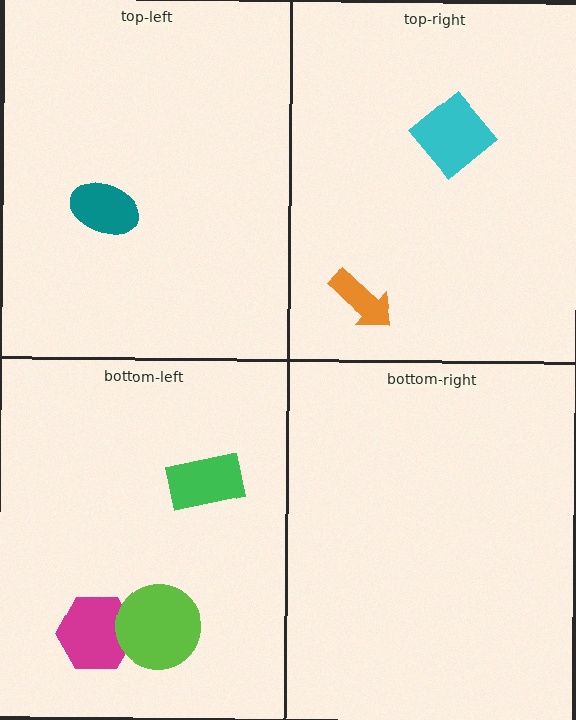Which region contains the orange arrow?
The top-right region.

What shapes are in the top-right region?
The cyan diamond, the orange arrow.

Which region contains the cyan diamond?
The top-right region.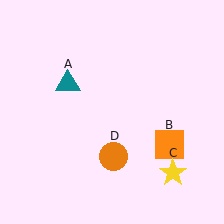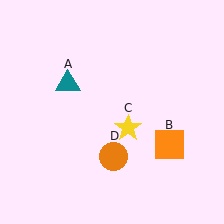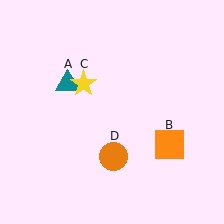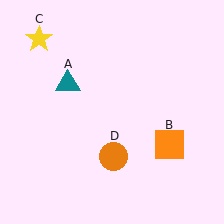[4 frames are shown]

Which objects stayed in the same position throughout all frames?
Teal triangle (object A) and orange square (object B) and orange circle (object D) remained stationary.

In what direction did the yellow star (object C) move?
The yellow star (object C) moved up and to the left.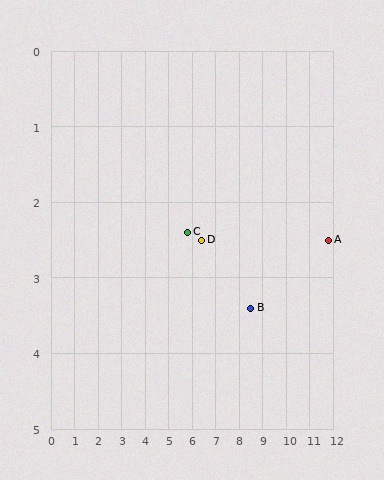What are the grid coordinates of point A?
Point A is at approximately (11.8, 2.5).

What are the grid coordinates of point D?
Point D is at approximately (6.4, 2.5).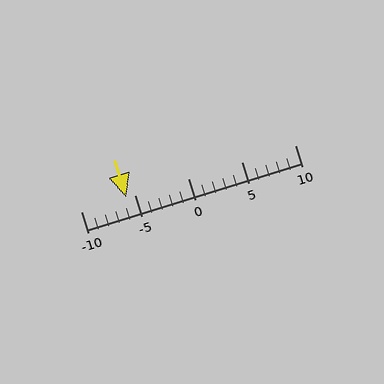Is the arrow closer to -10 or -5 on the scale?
The arrow is closer to -5.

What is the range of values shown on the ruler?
The ruler shows values from -10 to 10.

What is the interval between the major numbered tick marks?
The major tick marks are spaced 5 units apart.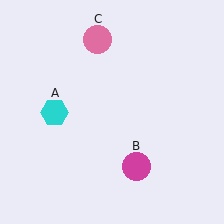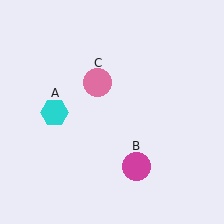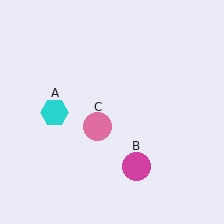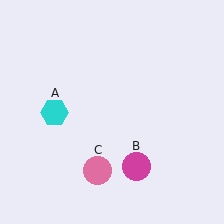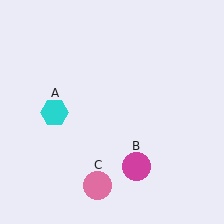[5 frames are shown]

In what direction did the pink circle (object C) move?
The pink circle (object C) moved down.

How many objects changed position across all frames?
1 object changed position: pink circle (object C).